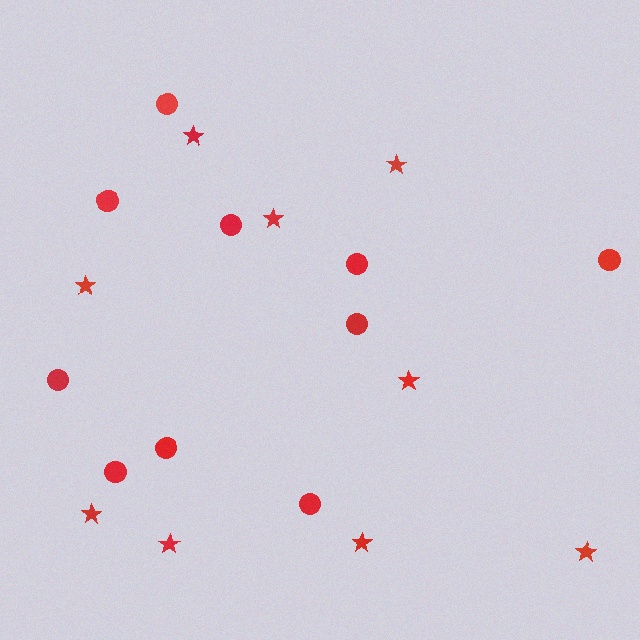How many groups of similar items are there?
There are 2 groups: one group of stars (9) and one group of circles (10).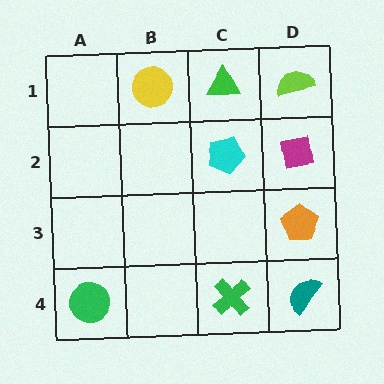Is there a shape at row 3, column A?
No, that cell is empty.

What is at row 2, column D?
A magenta square.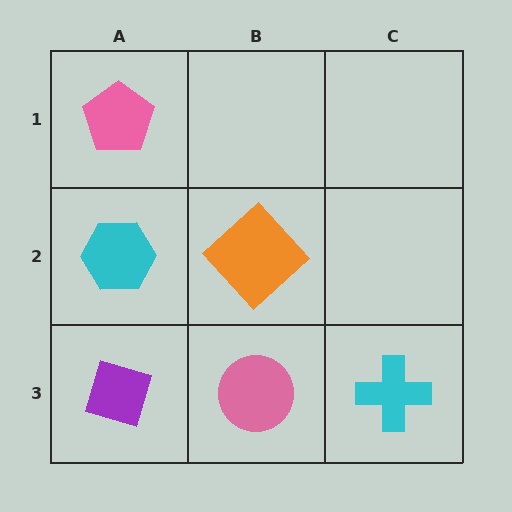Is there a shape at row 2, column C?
No, that cell is empty.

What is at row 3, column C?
A cyan cross.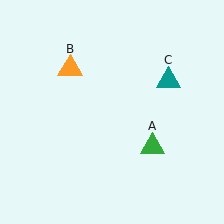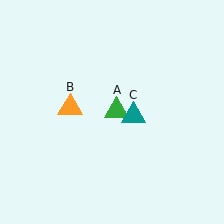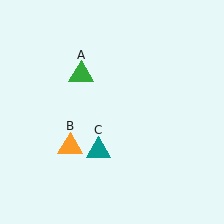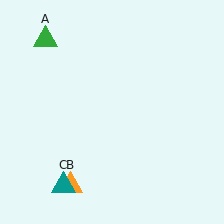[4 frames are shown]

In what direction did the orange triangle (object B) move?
The orange triangle (object B) moved down.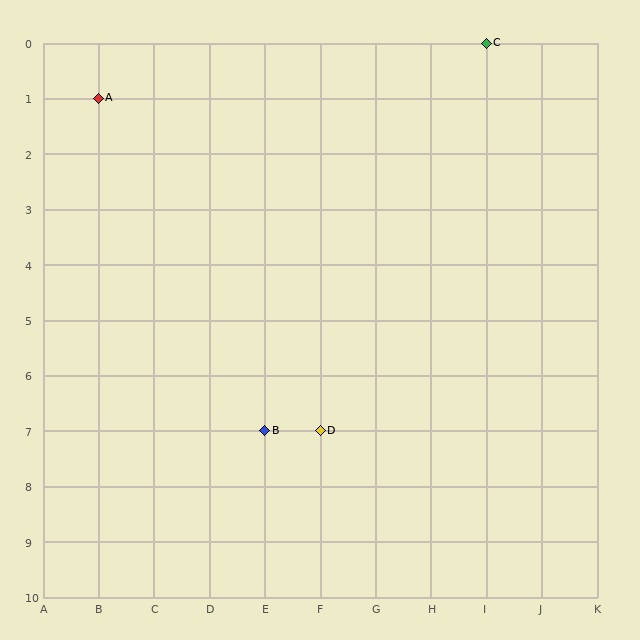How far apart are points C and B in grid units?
Points C and B are 4 columns and 7 rows apart (about 8.1 grid units diagonally).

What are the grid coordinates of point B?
Point B is at grid coordinates (E, 7).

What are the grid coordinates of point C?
Point C is at grid coordinates (I, 0).